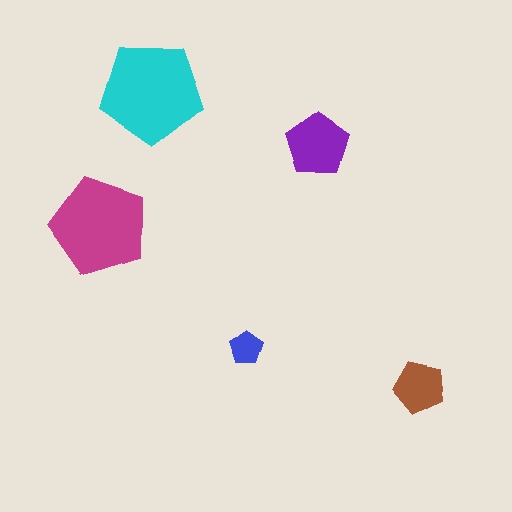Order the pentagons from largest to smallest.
the cyan one, the magenta one, the purple one, the brown one, the blue one.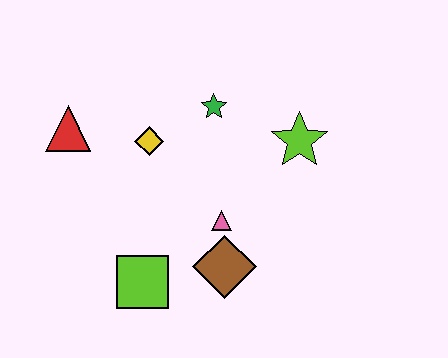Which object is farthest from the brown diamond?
The red triangle is farthest from the brown diamond.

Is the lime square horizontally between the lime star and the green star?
No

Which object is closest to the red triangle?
The yellow diamond is closest to the red triangle.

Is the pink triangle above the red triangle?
No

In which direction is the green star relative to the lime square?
The green star is above the lime square.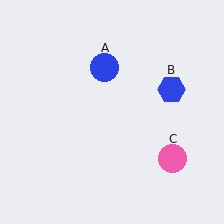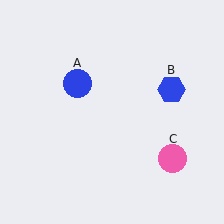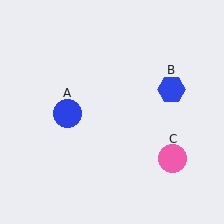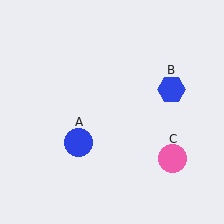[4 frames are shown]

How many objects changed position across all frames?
1 object changed position: blue circle (object A).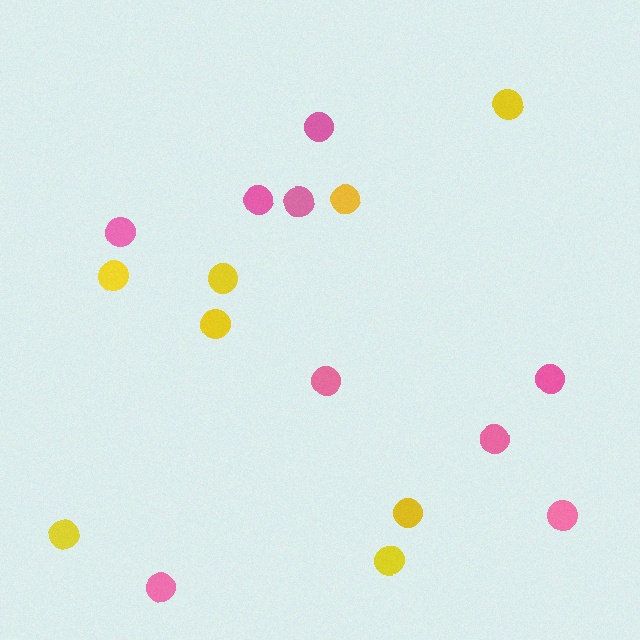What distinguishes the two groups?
There are 2 groups: one group of pink circles (9) and one group of yellow circles (8).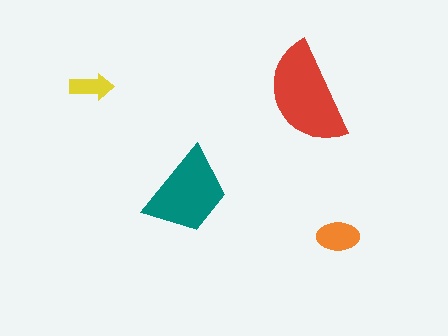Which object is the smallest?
The yellow arrow.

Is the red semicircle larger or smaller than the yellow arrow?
Larger.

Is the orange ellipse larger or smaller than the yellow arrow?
Larger.